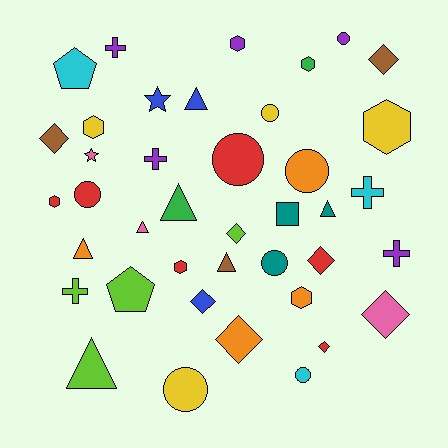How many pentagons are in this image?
There are 2 pentagons.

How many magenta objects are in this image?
There are no magenta objects.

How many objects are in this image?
There are 40 objects.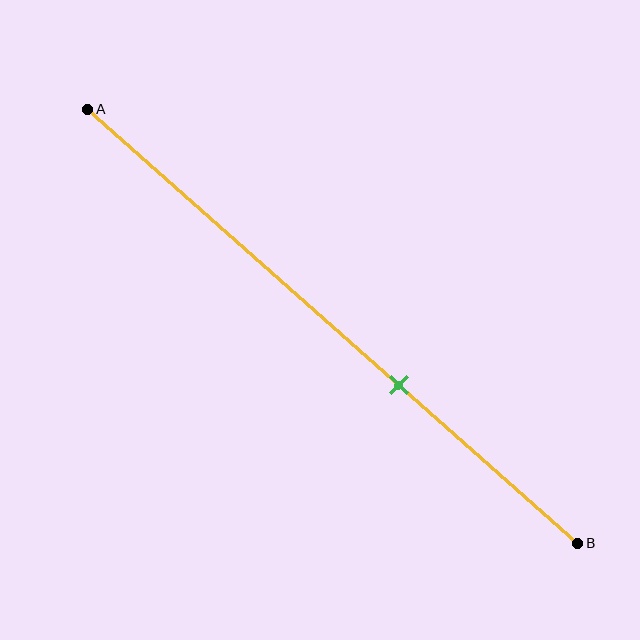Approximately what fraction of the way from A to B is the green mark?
The green mark is approximately 65% of the way from A to B.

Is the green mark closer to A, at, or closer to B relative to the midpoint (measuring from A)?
The green mark is closer to point B than the midpoint of segment AB.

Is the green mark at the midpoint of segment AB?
No, the mark is at about 65% from A, not at the 50% midpoint.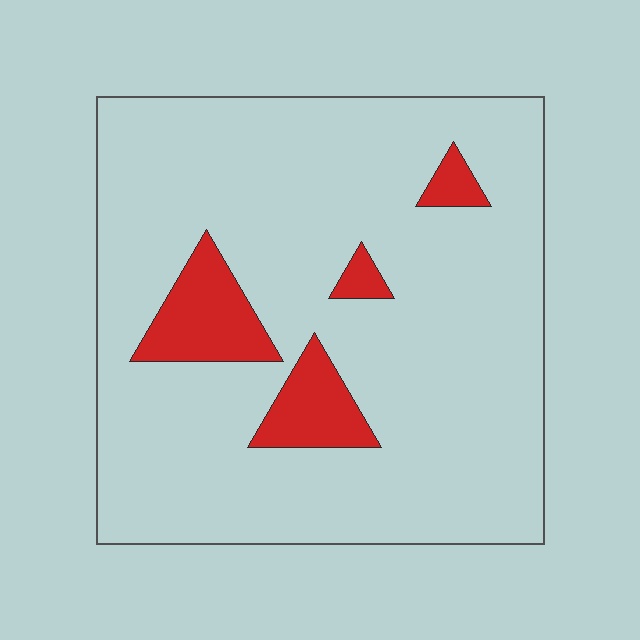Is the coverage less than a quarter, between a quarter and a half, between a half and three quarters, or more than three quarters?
Less than a quarter.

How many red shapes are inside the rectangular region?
4.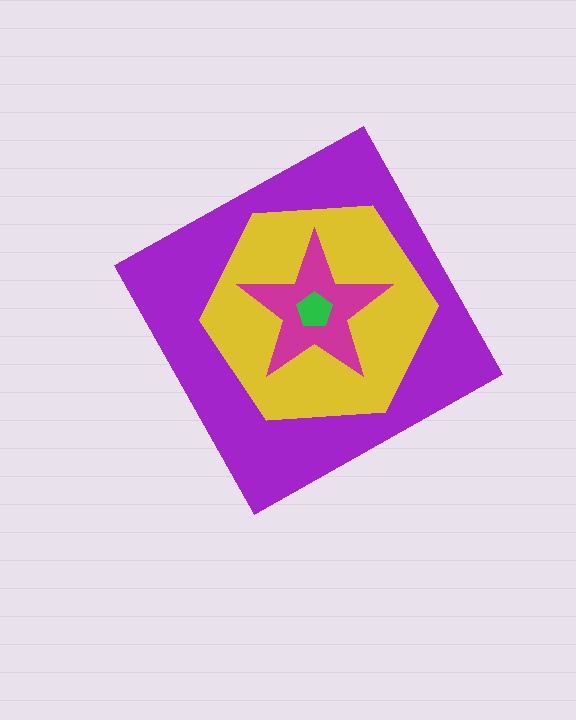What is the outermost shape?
The purple diamond.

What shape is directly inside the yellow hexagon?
The magenta star.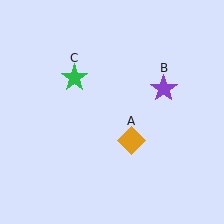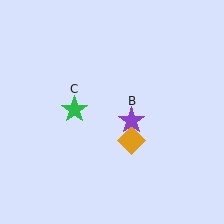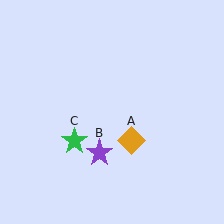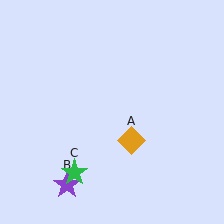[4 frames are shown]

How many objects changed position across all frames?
2 objects changed position: purple star (object B), green star (object C).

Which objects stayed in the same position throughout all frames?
Orange diamond (object A) remained stationary.